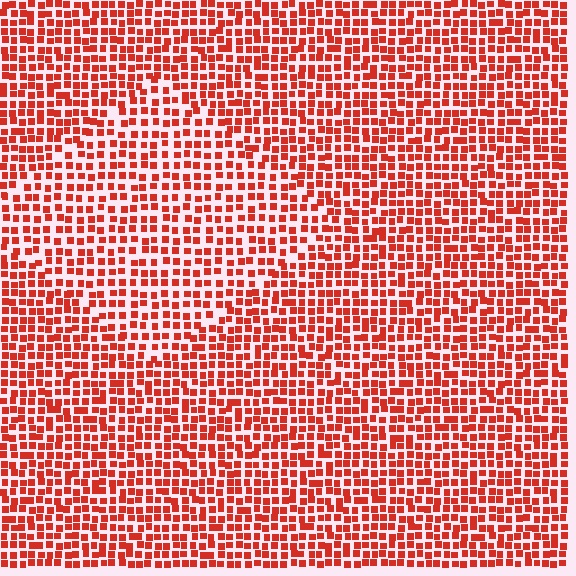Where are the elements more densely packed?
The elements are more densely packed outside the diamond boundary.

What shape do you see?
I see a diamond.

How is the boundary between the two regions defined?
The boundary is defined by a change in element density (approximately 1.4x ratio). All elements are the same color, size, and shape.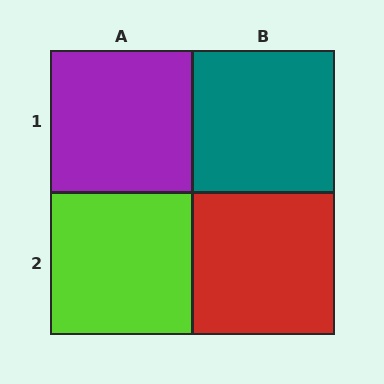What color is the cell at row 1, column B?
Teal.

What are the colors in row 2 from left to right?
Lime, red.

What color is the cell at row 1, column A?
Purple.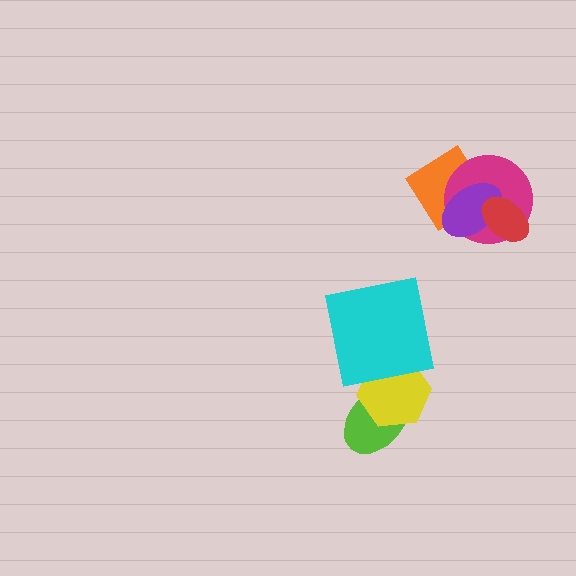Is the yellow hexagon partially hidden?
Yes, it is partially covered by another shape.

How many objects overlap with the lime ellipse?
1 object overlaps with the lime ellipse.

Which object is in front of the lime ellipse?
The yellow hexagon is in front of the lime ellipse.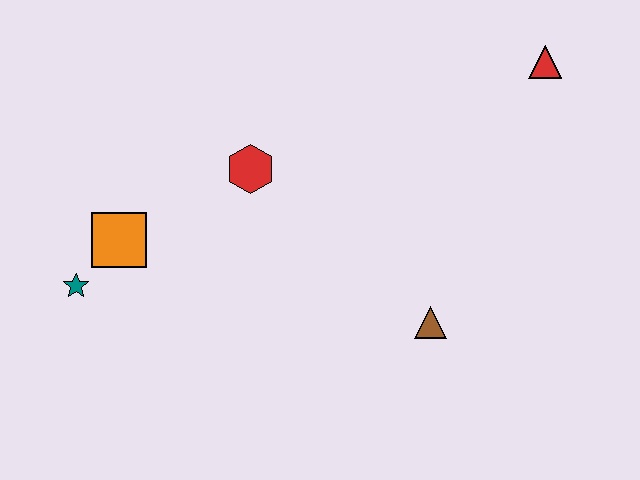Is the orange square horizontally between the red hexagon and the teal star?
Yes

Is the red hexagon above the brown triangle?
Yes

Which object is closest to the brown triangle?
The red hexagon is closest to the brown triangle.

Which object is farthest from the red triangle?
The teal star is farthest from the red triangle.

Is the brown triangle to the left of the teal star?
No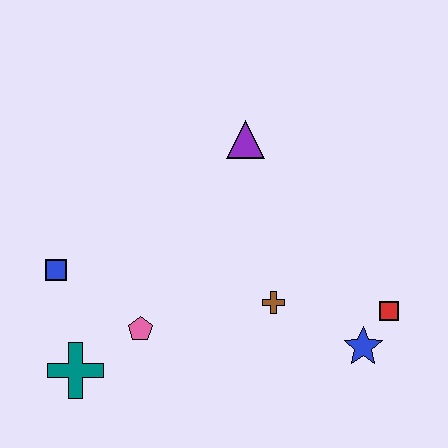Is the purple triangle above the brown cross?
Yes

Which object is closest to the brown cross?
The blue star is closest to the brown cross.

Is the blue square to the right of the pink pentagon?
No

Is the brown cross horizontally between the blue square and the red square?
Yes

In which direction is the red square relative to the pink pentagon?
The red square is to the right of the pink pentagon.